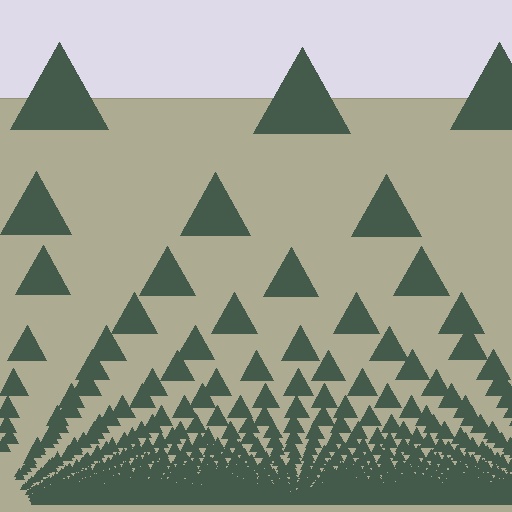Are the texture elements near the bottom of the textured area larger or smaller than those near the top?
Smaller. The gradient is inverted — elements near the bottom are smaller and denser.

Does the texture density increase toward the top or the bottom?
Density increases toward the bottom.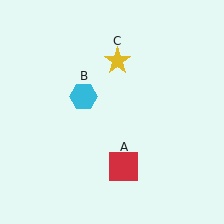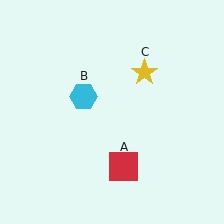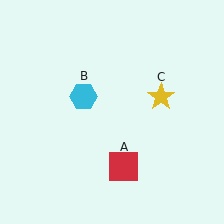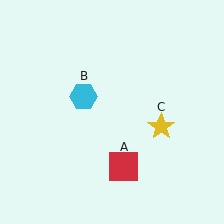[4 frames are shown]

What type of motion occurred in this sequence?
The yellow star (object C) rotated clockwise around the center of the scene.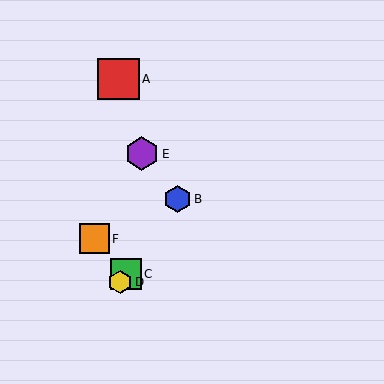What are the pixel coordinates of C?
Object C is at (126, 274).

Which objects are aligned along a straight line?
Objects B, C, D are aligned along a straight line.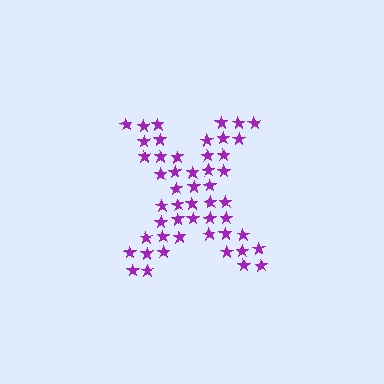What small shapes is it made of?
It is made of small stars.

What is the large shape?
The large shape is the letter X.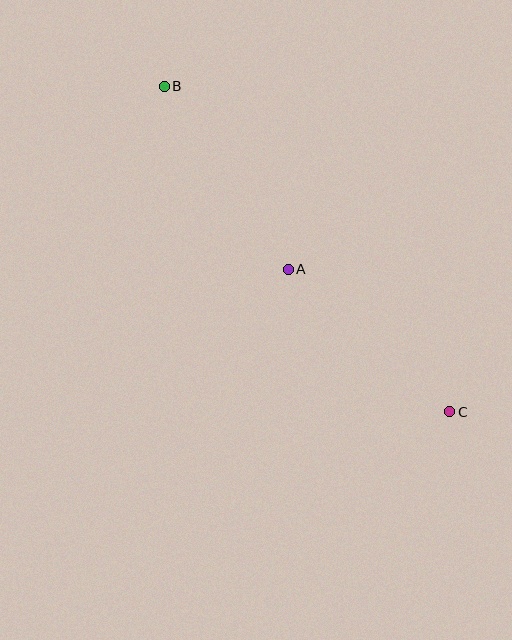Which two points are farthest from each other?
Points B and C are farthest from each other.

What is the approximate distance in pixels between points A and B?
The distance between A and B is approximately 221 pixels.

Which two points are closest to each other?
Points A and C are closest to each other.